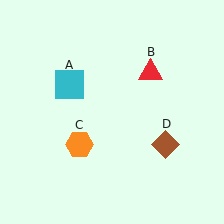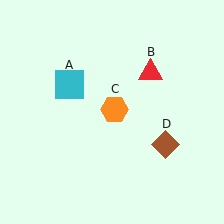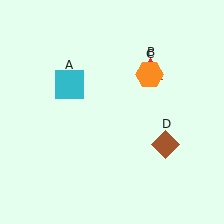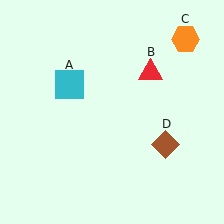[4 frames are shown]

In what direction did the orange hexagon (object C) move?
The orange hexagon (object C) moved up and to the right.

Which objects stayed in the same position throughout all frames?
Cyan square (object A) and red triangle (object B) and brown diamond (object D) remained stationary.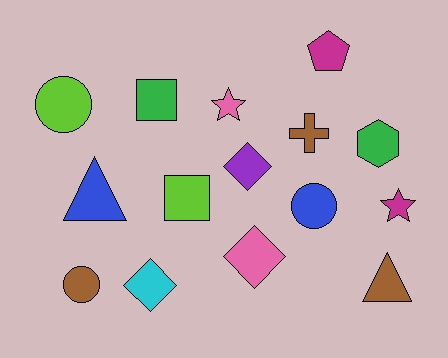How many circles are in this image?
There are 3 circles.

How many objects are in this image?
There are 15 objects.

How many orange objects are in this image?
There are no orange objects.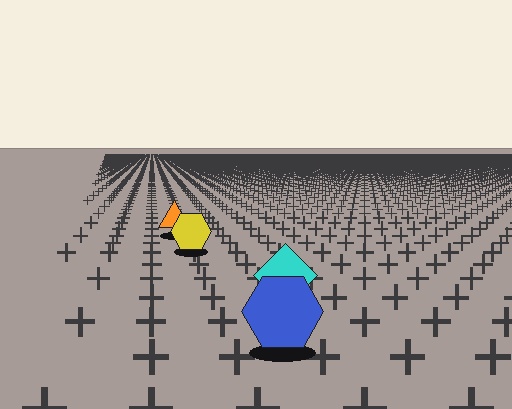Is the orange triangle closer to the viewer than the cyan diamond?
No. The cyan diamond is closer — you can tell from the texture gradient: the ground texture is coarser near it.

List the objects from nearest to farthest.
From nearest to farthest: the blue hexagon, the cyan diamond, the yellow hexagon, the orange triangle.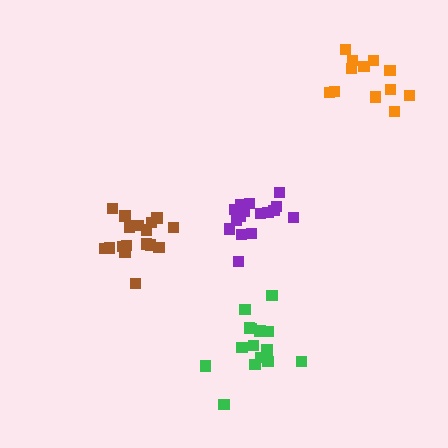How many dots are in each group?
Group 1: 16 dots, Group 2: 15 dots, Group 3: 12 dots, Group 4: 18 dots (61 total).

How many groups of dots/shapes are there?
There are 4 groups.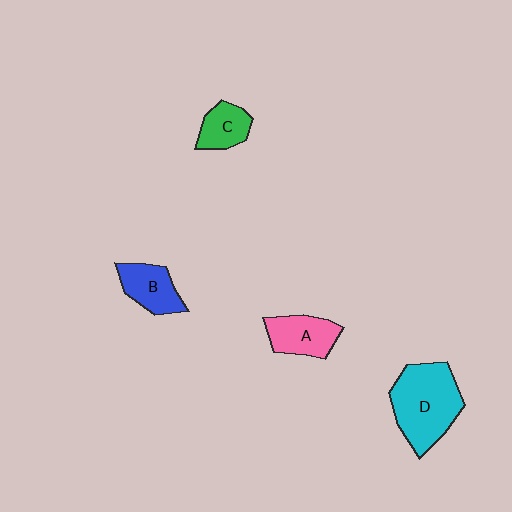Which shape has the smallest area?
Shape C (green).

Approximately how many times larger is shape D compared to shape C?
Approximately 2.4 times.